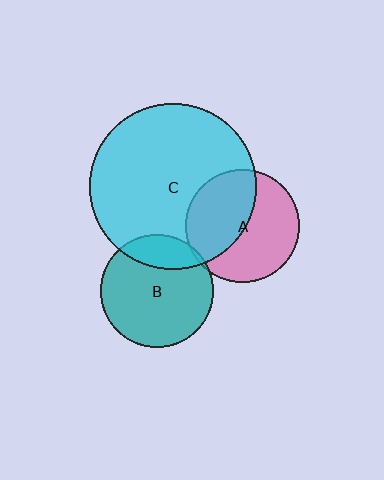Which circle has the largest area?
Circle C (cyan).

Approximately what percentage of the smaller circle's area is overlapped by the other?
Approximately 45%.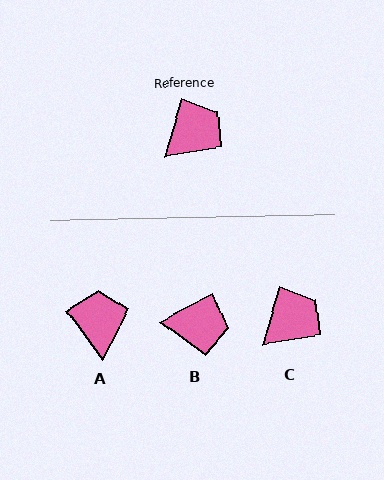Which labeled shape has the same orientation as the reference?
C.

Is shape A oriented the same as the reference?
No, it is off by about 53 degrees.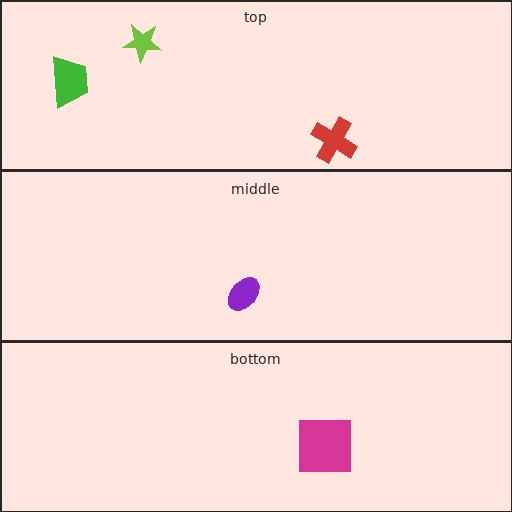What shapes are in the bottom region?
The magenta square.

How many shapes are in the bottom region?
1.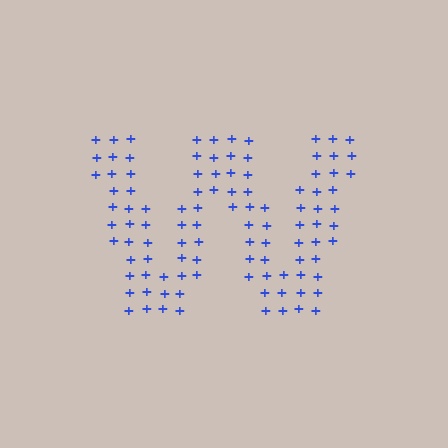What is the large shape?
The large shape is the letter W.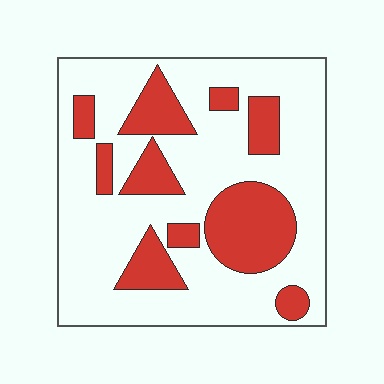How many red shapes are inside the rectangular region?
10.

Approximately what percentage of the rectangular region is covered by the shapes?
Approximately 30%.